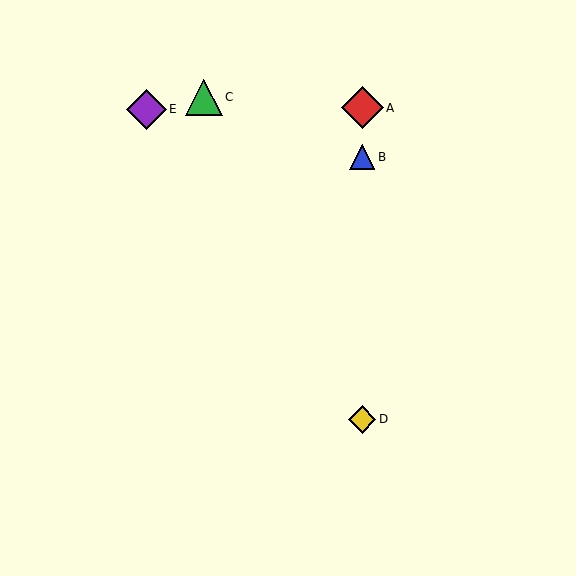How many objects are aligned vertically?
3 objects (A, B, D) are aligned vertically.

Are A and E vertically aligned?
No, A is at x≈362 and E is at x≈146.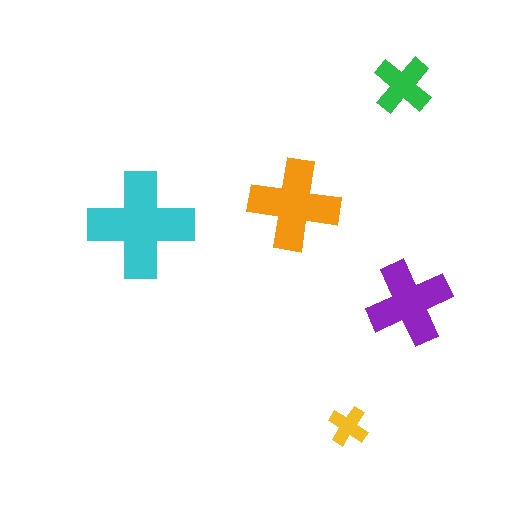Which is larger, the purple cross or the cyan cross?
The cyan one.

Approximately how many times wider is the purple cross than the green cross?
About 1.5 times wider.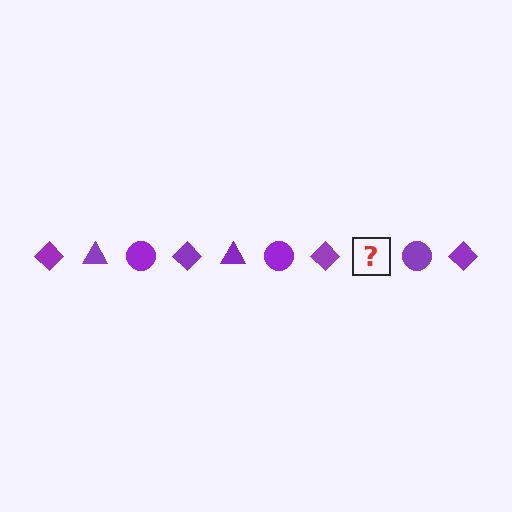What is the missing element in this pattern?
The missing element is a purple triangle.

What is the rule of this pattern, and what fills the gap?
The rule is that the pattern cycles through diamond, triangle, circle shapes in purple. The gap should be filled with a purple triangle.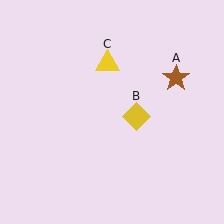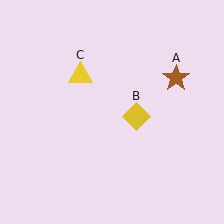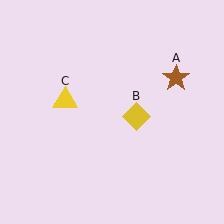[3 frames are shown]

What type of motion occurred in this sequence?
The yellow triangle (object C) rotated counterclockwise around the center of the scene.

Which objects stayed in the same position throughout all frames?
Brown star (object A) and yellow diamond (object B) remained stationary.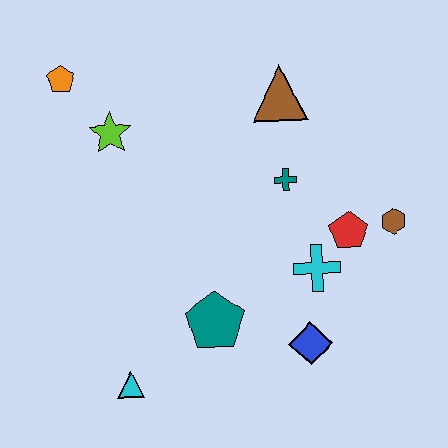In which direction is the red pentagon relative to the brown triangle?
The red pentagon is below the brown triangle.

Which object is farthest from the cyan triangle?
The brown triangle is farthest from the cyan triangle.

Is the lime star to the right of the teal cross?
No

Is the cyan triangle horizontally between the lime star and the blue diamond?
Yes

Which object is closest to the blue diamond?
The cyan cross is closest to the blue diamond.